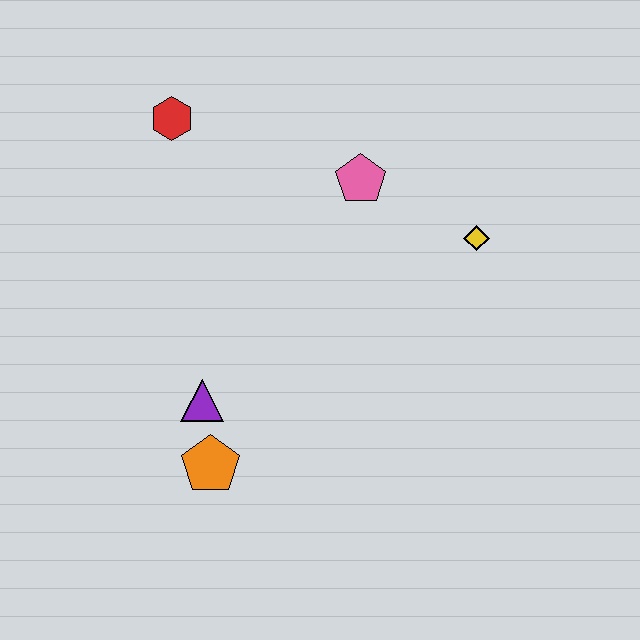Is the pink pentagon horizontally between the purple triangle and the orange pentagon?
No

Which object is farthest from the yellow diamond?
The orange pentagon is farthest from the yellow diamond.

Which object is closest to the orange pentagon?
The purple triangle is closest to the orange pentagon.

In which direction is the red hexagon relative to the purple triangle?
The red hexagon is above the purple triangle.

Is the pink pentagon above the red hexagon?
No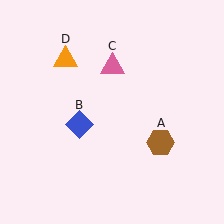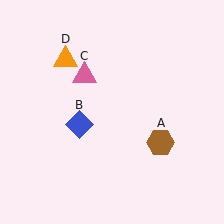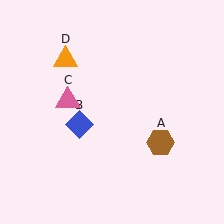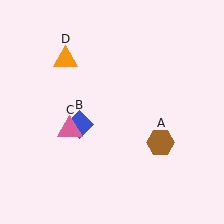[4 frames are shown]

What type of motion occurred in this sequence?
The pink triangle (object C) rotated counterclockwise around the center of the scene.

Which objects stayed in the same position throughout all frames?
Brown hexagon (object A) and blue diamond (object B) and orange triangle (object D) remained stationary.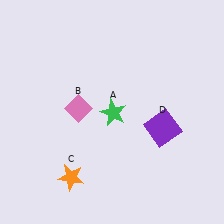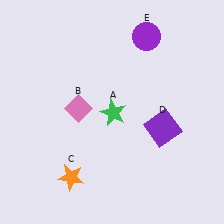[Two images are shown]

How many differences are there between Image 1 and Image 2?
There is 1 difference between the two images.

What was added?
A purple circle (E) was added in Image 2.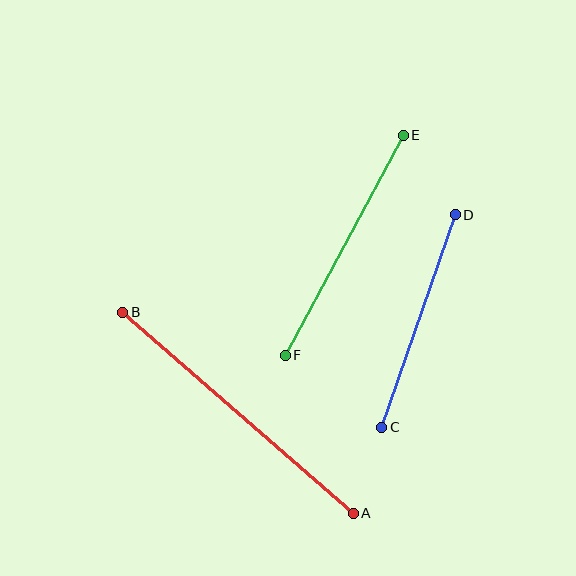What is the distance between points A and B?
The distance is approximately 306 pixels.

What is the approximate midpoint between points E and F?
The midpoint is at approximately (344, 245) pixels.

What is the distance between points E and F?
The distance is approximately 250 pixels.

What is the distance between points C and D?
The distance is approximately 225 pixels.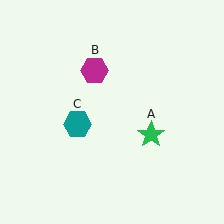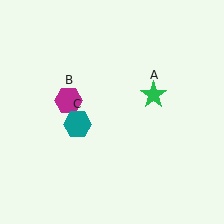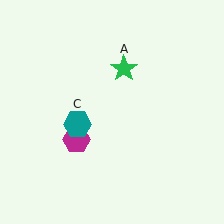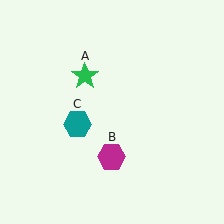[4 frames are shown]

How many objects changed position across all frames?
2 objects changed position: green star (object A), magenta hexagon (object B).